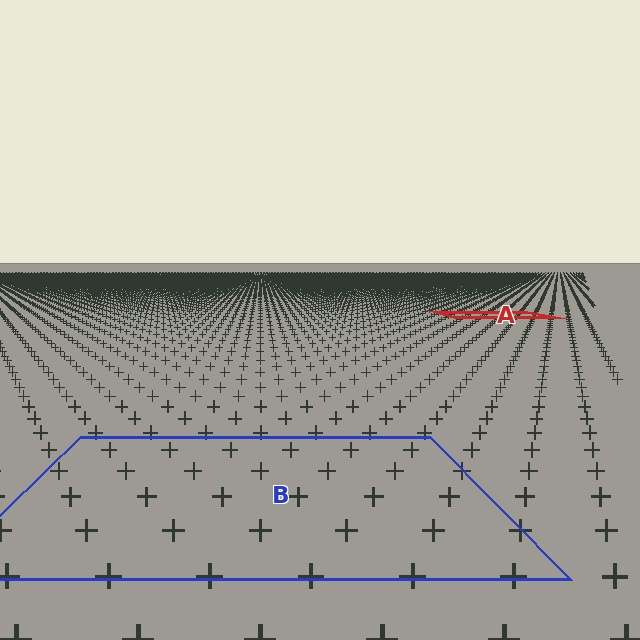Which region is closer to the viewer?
Region B is closer. The texture elements there are larger and more spread out.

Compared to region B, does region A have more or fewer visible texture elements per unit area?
Region A has more texture elements per unit area — they are packed more densely because it is farther away.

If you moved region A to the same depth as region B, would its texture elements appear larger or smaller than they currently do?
They would appear larger. At a closer depth, the same texture elements are projected at a bigger on-screen size.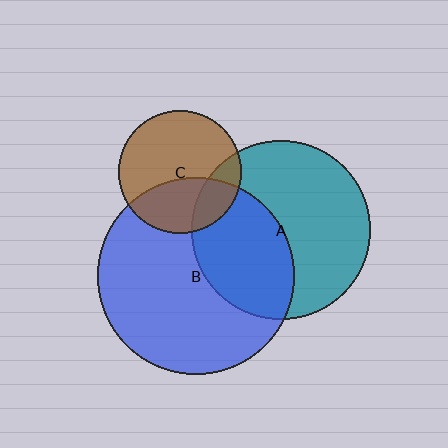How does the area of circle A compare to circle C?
Approximately 2.1 times.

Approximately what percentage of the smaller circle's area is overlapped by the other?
Approximately 35%.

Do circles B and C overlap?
Yes.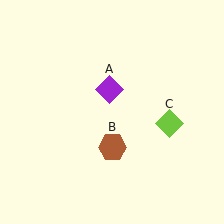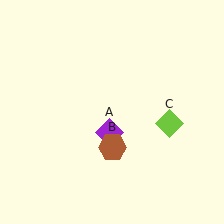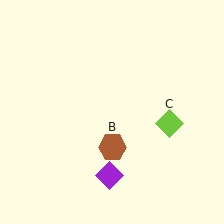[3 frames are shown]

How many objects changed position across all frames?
1 object changed position: purple diamond (object A).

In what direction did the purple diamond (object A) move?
The purple diamond (object A) moved down.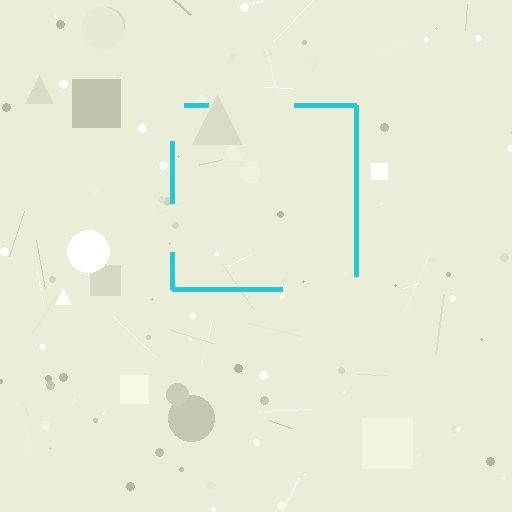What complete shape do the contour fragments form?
The contour fragments form a square.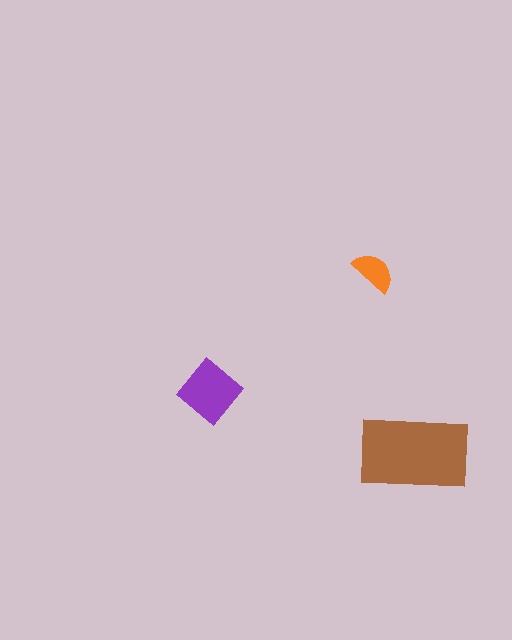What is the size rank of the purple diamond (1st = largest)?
2nd.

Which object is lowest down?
The brown rectangle is bottommost.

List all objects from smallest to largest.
The orange semicircle, the purple diamond, the brown rectangle.